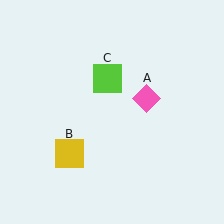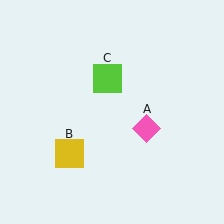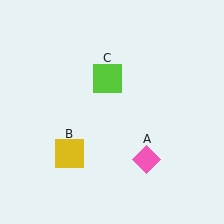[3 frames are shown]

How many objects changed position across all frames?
1 object changed position: pink diamond (object A).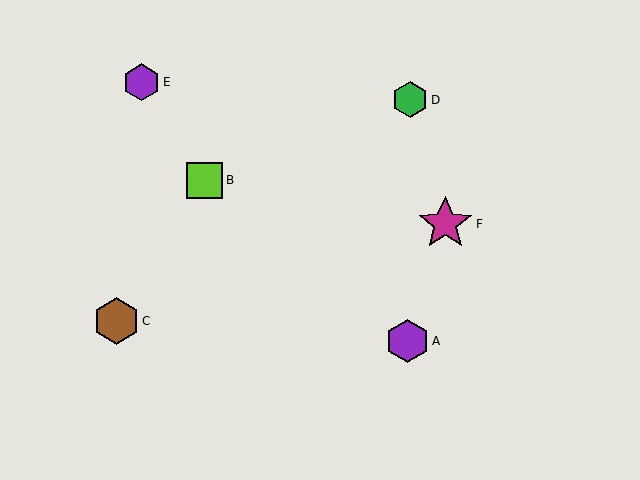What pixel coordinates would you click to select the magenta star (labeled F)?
Click at (445, 224) to select the magenta star F.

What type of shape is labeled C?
Shape C is a brown hexagon.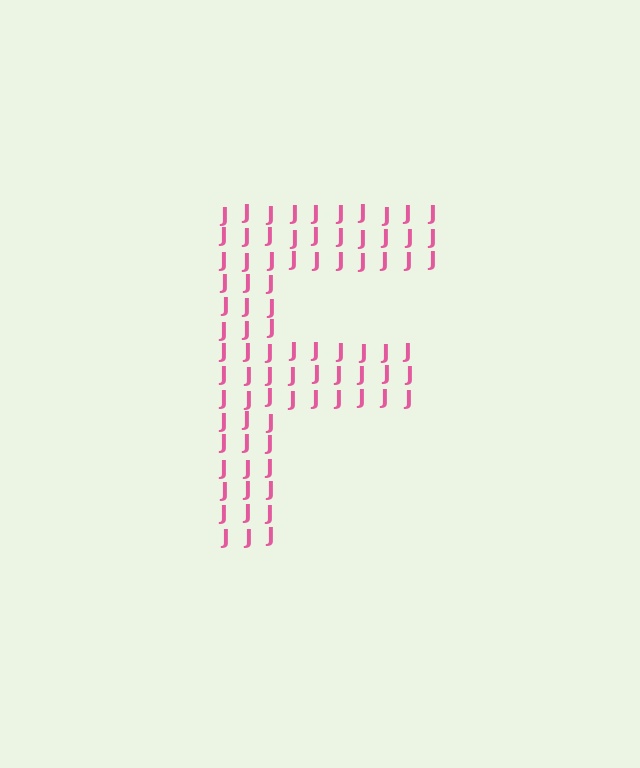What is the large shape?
The large shape is the letter F.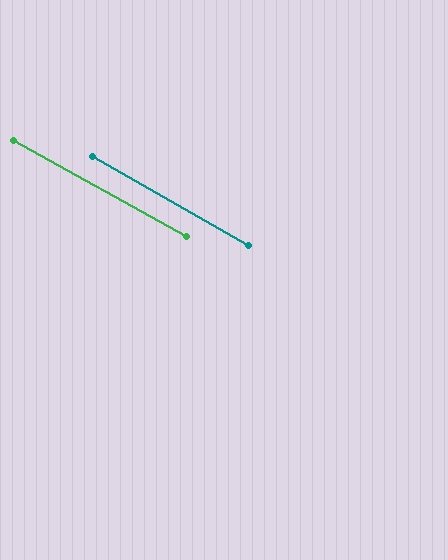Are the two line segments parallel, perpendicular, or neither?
Parallel — their directions differ by only 0.8°.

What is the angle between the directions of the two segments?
Approximately 1 degree.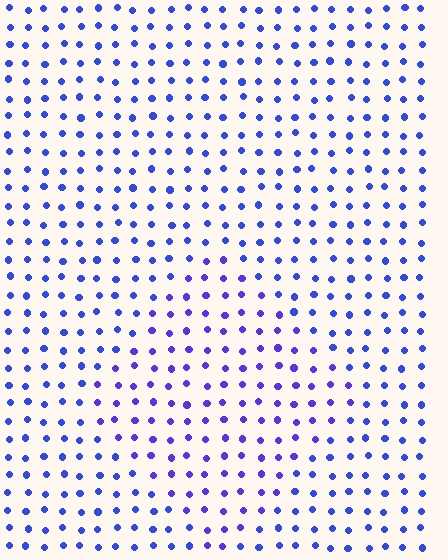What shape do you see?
I see a diamond.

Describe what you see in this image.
The image is filled with small blue elements in a uniform arrangement. A diamond-shaped region is visible where the elements are tinted to a slightly different hue, forming a subtle color boundary.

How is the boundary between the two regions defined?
The boundary is defined purely by a slight shift in hue (about 23 degrees). Spacing, size, and orientation are identical on both sides.